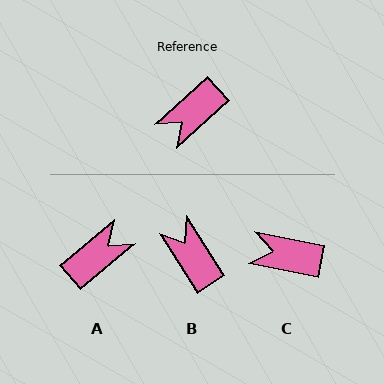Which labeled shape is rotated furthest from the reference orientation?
A, about 178 degrees away.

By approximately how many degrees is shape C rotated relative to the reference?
Approximately 53 degrees clockwise.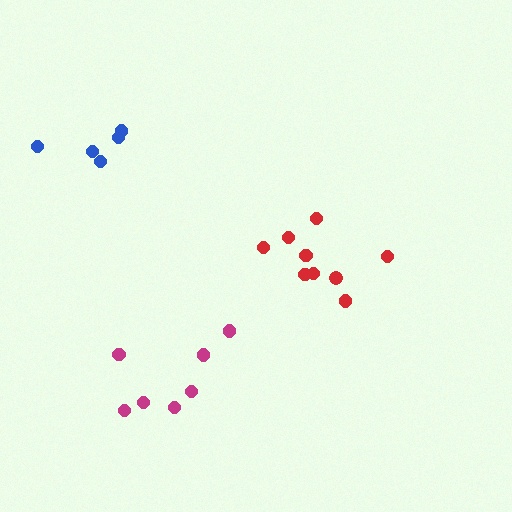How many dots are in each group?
Group 1: 5 dots, Group 2: 7 dots, Group 3: 9 dots (21 total).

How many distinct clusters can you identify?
There are 3 distinct clusters.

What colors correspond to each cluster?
The clusters are colored: blue, magenta, red.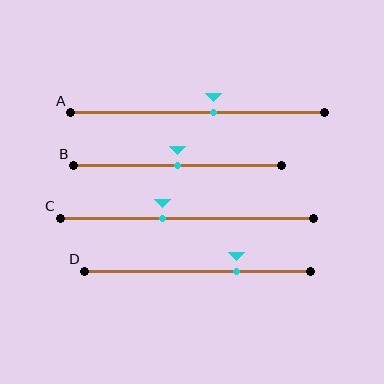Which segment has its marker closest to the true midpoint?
Segment B has its marker closest to the true midpoint.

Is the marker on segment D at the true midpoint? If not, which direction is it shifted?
No, the marker on segment D is shifted to the right by about 17% of the segment length.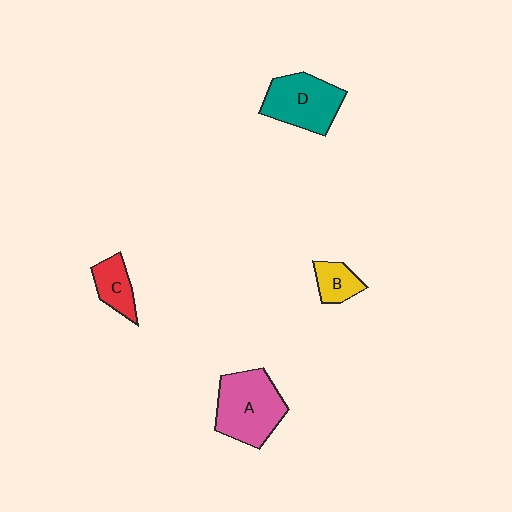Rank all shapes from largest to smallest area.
From largest to smallest: A (pink), D (teal), C (red), B (yellow).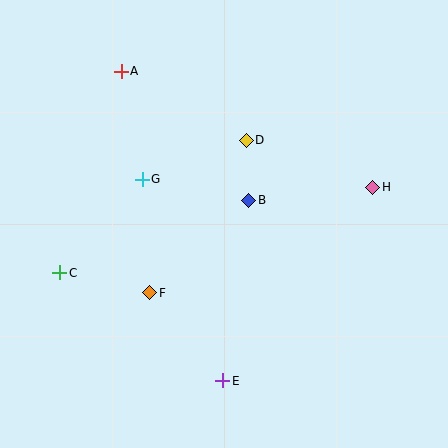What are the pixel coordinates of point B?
Point B is at (249, 200).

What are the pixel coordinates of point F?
Point F is at (150, 293).